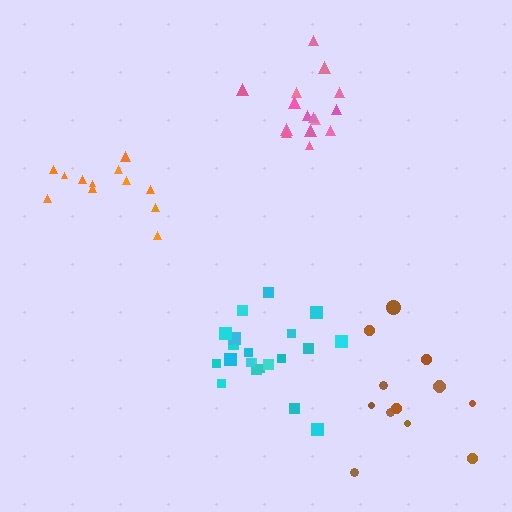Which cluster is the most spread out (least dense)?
Brown.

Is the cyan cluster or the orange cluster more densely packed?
Orange.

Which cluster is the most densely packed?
Pink.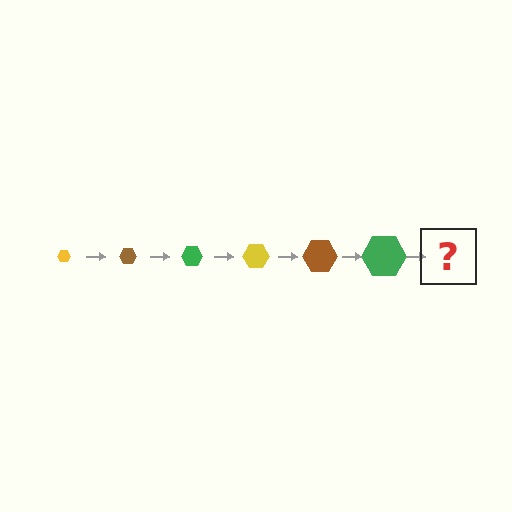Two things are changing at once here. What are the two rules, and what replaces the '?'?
The two rules are that the hexagon grows larger each step and the color cycles through yellow, brown, and green. The '?' should be a yellow hexagon, larger than the previous one.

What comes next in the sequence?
The next element should be a yellow hexagon, larger than the previous one.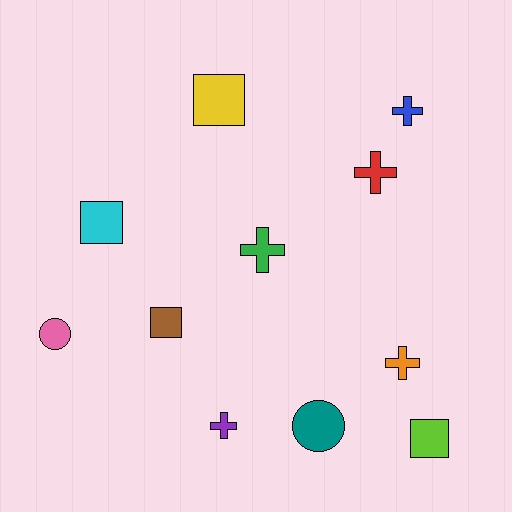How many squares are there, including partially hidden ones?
There are 4 squares.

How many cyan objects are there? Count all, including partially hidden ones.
There is 1 cyan object.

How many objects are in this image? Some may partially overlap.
There are 11 objects.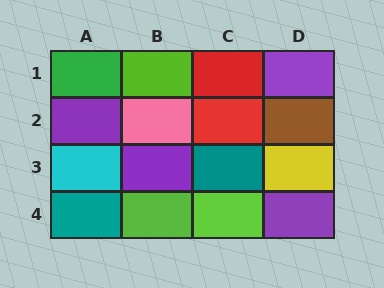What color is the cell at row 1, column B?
Lime.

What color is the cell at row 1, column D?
Purple.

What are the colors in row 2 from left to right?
Purple, pink, red, brown.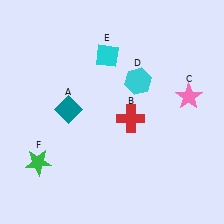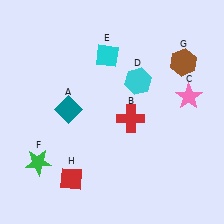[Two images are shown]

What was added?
A brown hexagon (G), a red diamond (H) were added in Image 2.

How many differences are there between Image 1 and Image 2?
There are 2 differences between the two images.